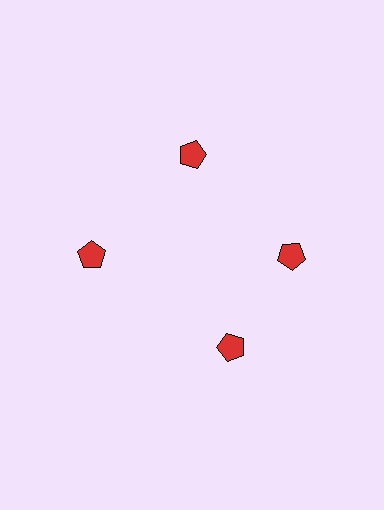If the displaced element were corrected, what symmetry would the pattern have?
It would have 4-fold rotational symmetry — the pattern would map onto itself every 90 degrees.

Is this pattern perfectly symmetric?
No. The 4 red pentagons are arranged in a ring, but one element near the 6 o'clock position is rotated out of alignment along the ring, breaking the 4-fold rotational symmetry.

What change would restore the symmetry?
The symmetry would be restored by rotating it back into even spacing with its neighbors so that all 4 pentagons sit at equal angles and equal distance from the center.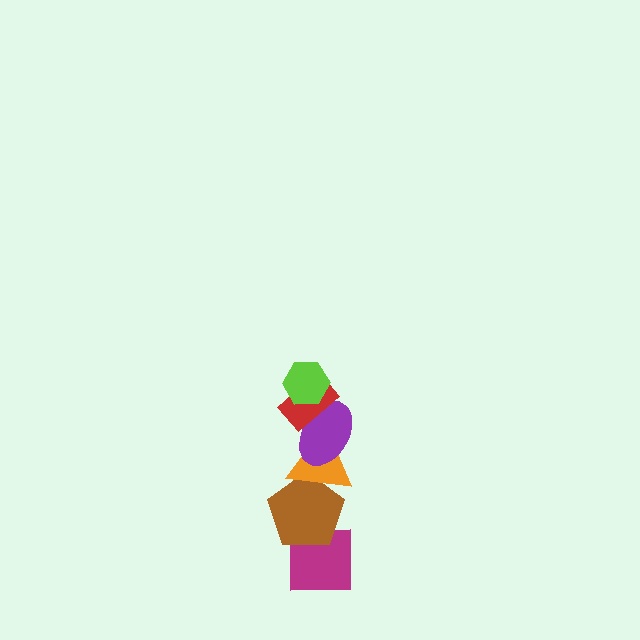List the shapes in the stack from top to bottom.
From top to bottom: the lime hexagon, the red rectangle, the purple ellipse, the orange triangle, the brown pentagon, the magenta square.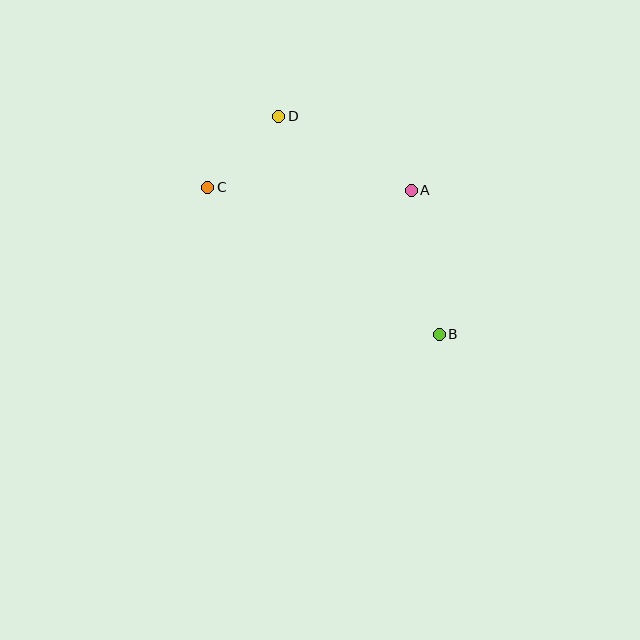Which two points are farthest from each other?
Points B and C are farthest from each other.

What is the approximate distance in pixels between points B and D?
The distance between B and D is approximately 270 pixels.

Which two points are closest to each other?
Points C and D are closest to each other.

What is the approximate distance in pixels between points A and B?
The distance between A and B is approximately 147 pixels.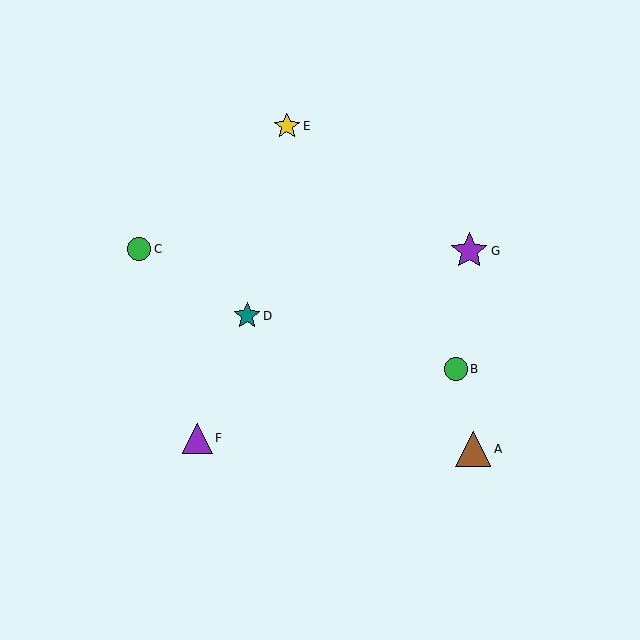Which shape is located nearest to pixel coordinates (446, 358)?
The green circle (labeled B) at (456, 369) is nearest to that location.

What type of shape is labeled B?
Shape B is a green circle.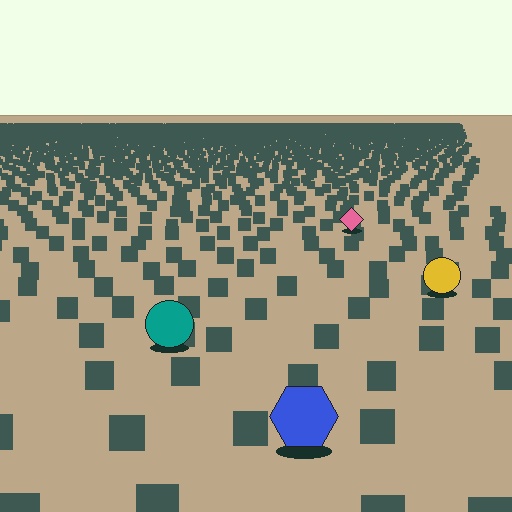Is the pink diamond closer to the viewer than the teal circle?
No. The teal circle is closer — you can tell from the texture gradient: the ground texture is coarser near it.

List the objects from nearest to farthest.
From nearest to farthest: the blue hexagon, the teal circle, the yellow circle, the pink diamond.